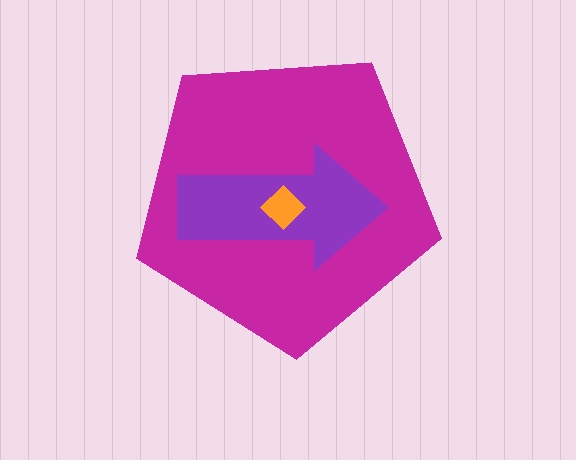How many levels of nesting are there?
3.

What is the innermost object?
The orange diamond.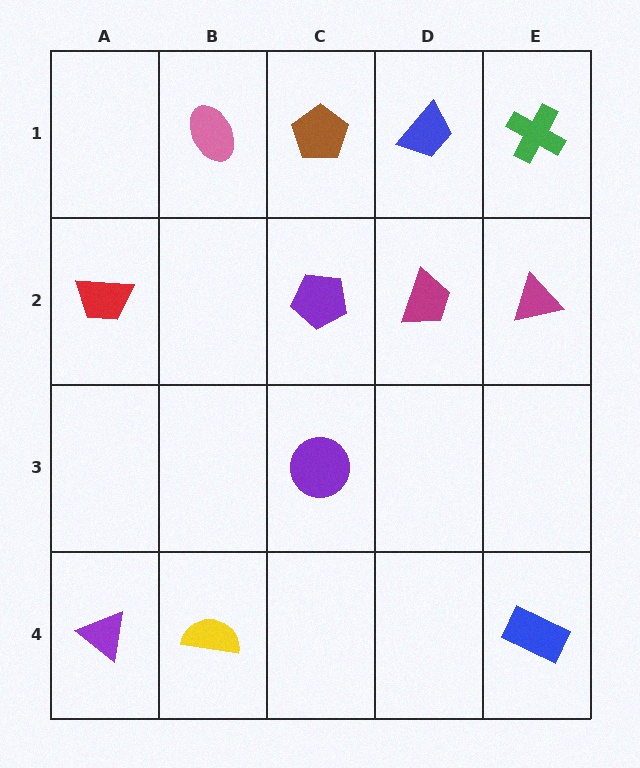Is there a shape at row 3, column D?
No, that cell is empty.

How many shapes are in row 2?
4 shapes.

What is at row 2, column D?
A magenta trapezoid.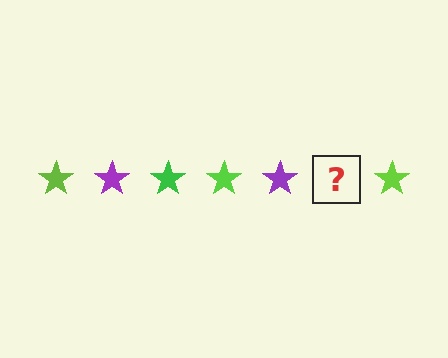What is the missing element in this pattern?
The missing element is a green star.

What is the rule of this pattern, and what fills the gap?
The rule is that the pattern cycles through lime, purple, green stars. The gap should be filled with a green star.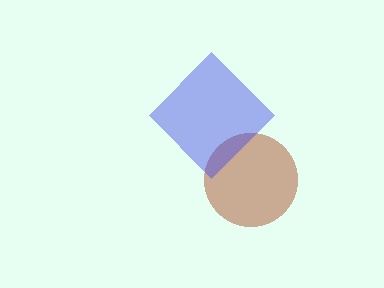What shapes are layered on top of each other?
The layered shapes are: a brown circle, a blue diamond.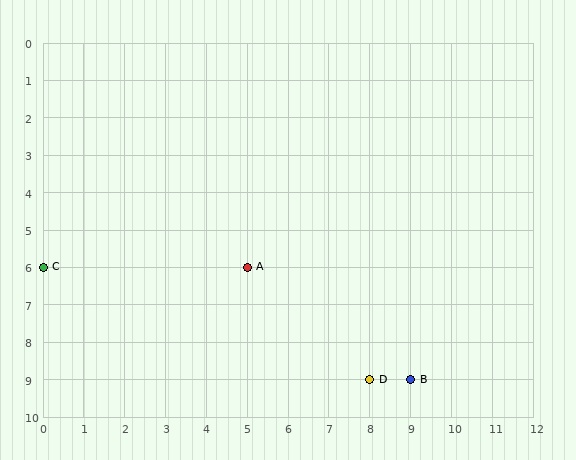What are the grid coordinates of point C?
Point C is at grid coordinates (0, 6).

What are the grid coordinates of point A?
Point A is at grid coordinates (5, 6).